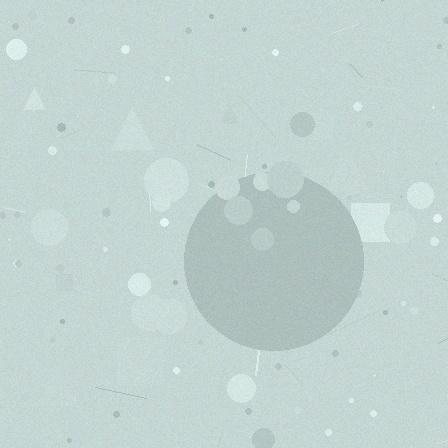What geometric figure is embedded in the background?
A circle is embedded in the background.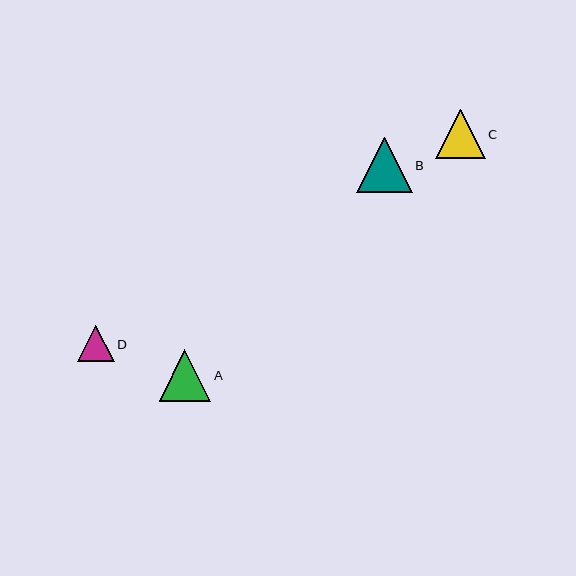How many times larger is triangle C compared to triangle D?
Triangle C is approximately 1.3 times the size of triangle D.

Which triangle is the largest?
Triangle B is the largest with a size of approximately 56 pixels.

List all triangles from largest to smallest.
From largest to smallest: B, A, C, D.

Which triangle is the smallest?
Triangle D is the smallest with a size of approximately 37 pixels.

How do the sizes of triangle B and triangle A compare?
Triangle B and triangle A are approximately the same size.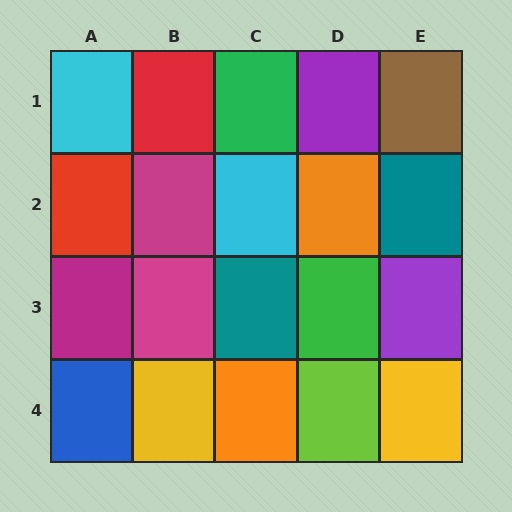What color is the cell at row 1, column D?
Purple.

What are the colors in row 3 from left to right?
Magenta, magenta, teal, green, purple.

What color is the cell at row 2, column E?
Teal.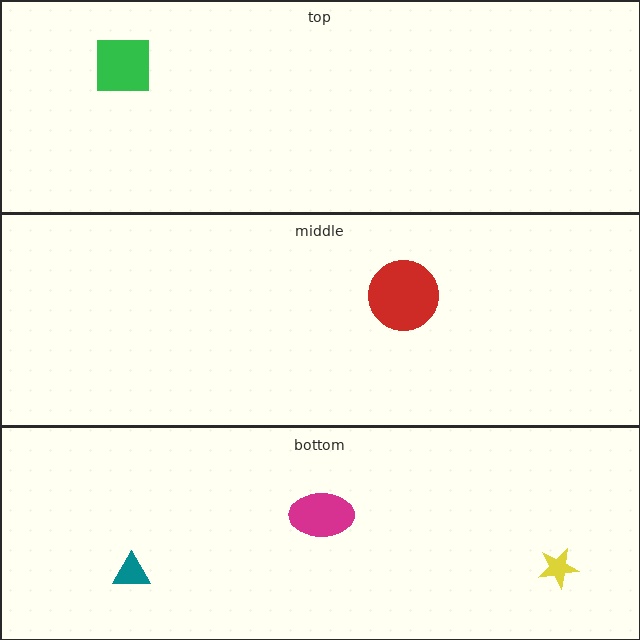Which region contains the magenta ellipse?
The bottom region.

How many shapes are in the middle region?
1.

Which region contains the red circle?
The middle region.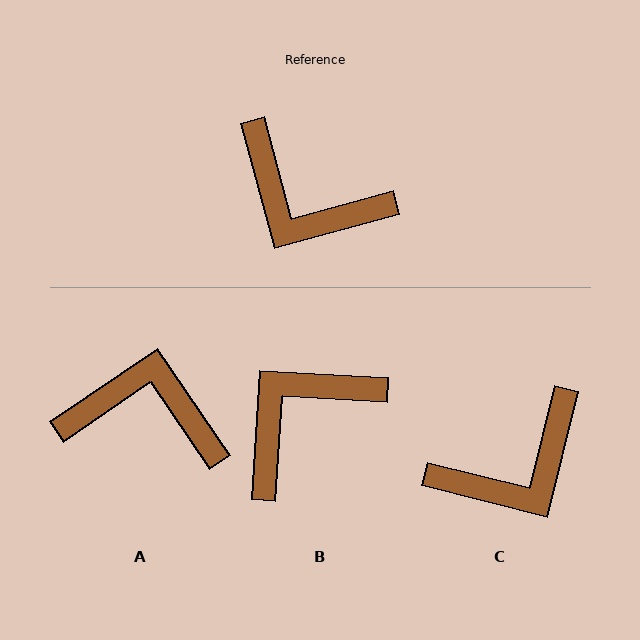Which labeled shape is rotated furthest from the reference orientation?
A, about 161 degrees away.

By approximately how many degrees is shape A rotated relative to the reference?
Approximately 161 degrees clockwise.